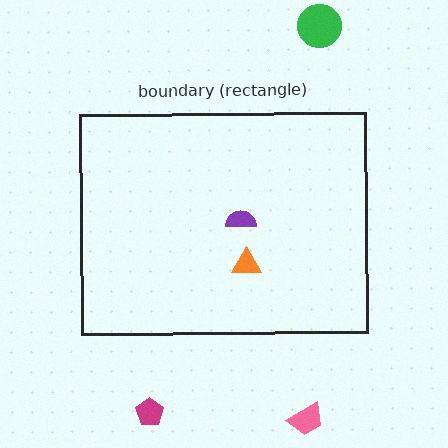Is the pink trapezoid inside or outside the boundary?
Outside.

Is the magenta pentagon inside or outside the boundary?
Outside.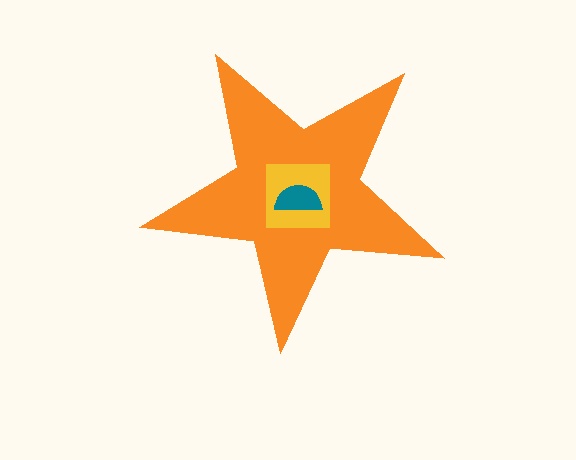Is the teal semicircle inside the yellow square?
Yes.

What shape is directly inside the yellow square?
The teal semicircle.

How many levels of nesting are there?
3.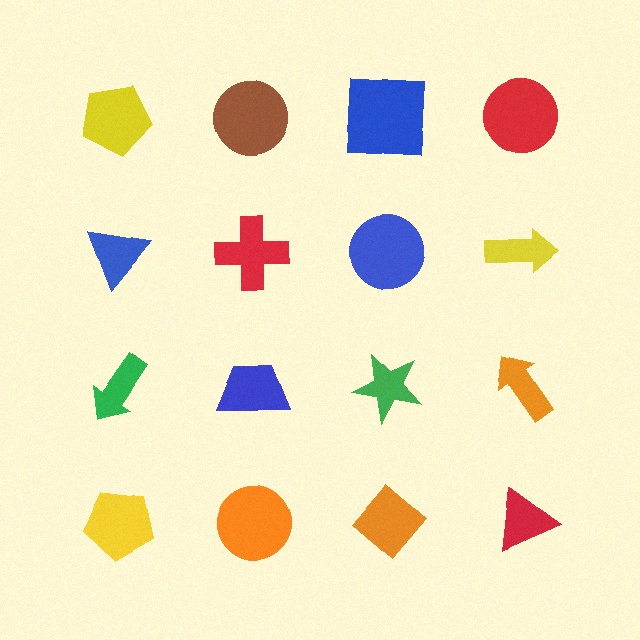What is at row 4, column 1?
A yellow pentagon.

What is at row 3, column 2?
A blue trapezoid.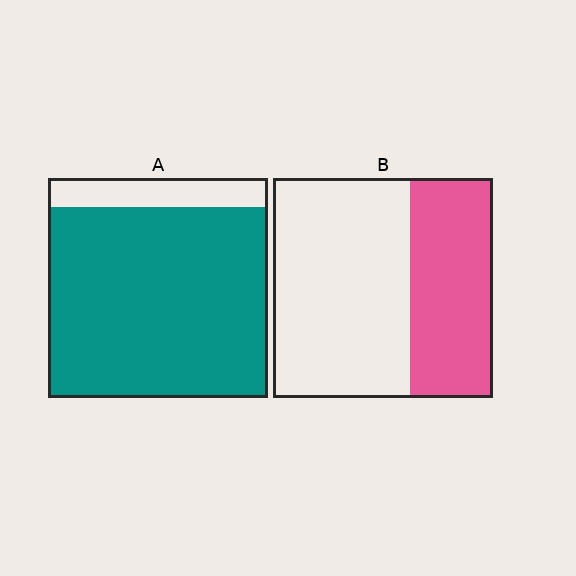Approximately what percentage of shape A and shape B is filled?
A is approximately 85% and B is approximately 40%.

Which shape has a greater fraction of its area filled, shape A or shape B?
Shape A.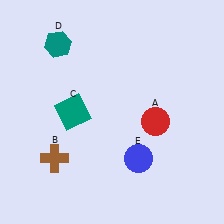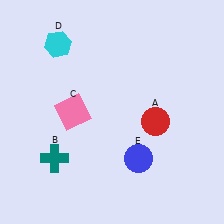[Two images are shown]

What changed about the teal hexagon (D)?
In Image 1, D is teal. In Image 2, it changed to cyan.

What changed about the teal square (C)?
In Image 1, C is teal. In Image 2, it changed to pink.